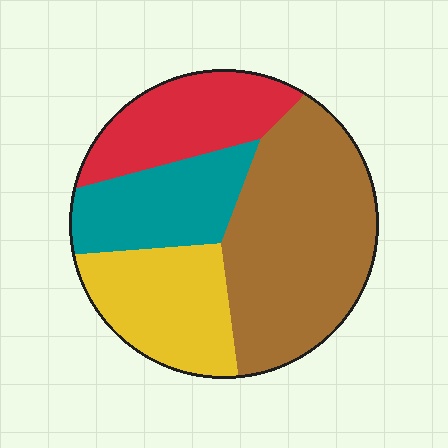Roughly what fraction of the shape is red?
Red takes up about one fifth (1/5) of the shape.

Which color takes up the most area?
Brown, at roughly 40%.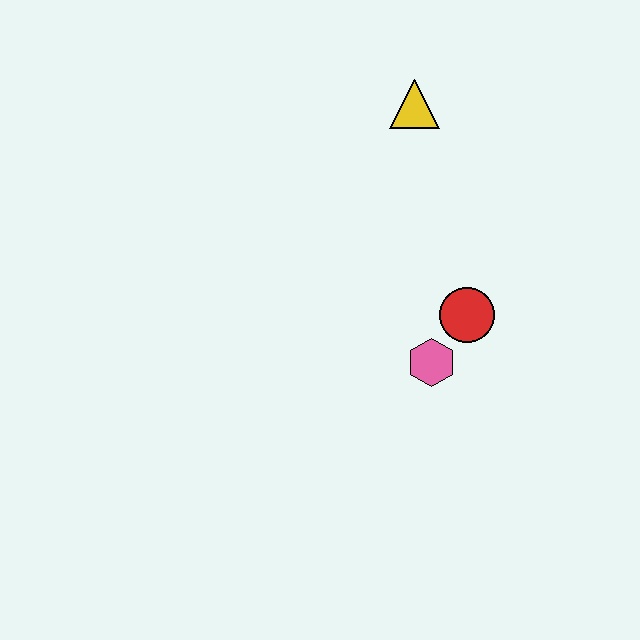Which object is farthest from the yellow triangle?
The pink hexagon is farthest from the yellow triangle.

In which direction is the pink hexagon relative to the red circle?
The pink hexagon is below the red circle.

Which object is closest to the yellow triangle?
The red circle is closest to the yellow triangle.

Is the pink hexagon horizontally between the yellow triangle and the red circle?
Yes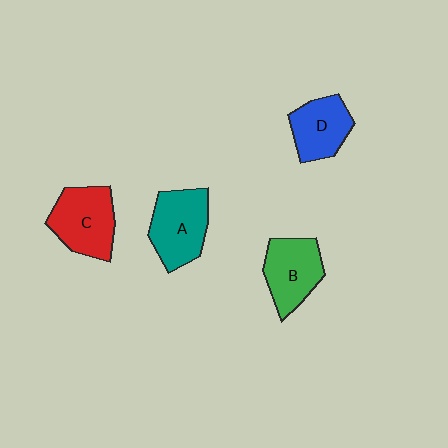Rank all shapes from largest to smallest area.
From largest to smallest: C (red), A (teal), B (green), D (blue).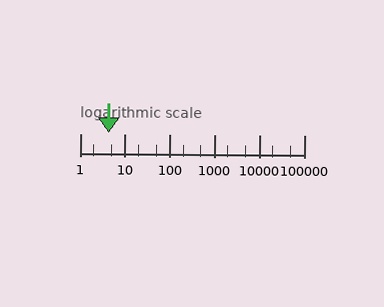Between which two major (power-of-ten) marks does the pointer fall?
The pointer is between 1 and 10.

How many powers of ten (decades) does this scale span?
The scale spans 5 decades, from 1 to 100000.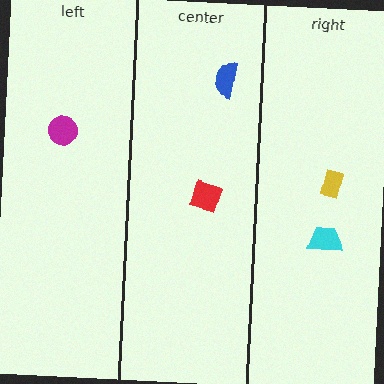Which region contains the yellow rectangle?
The right region.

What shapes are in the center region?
The red diamond, the blue semicircle.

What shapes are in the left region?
The magenta circle.